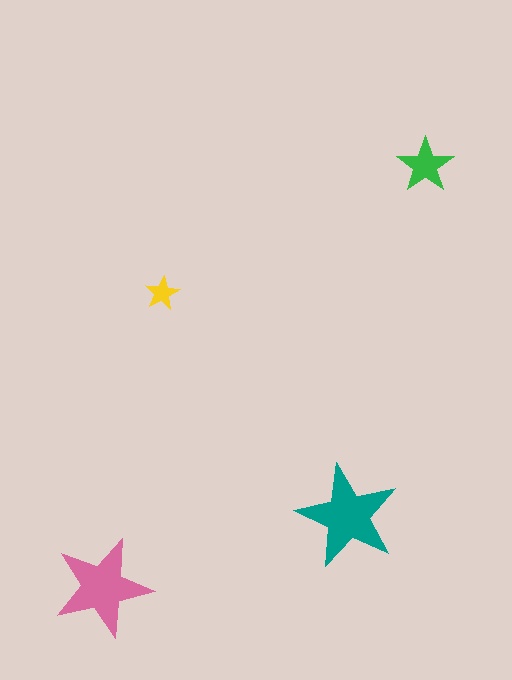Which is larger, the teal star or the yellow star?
The teal one.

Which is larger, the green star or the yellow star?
The green one.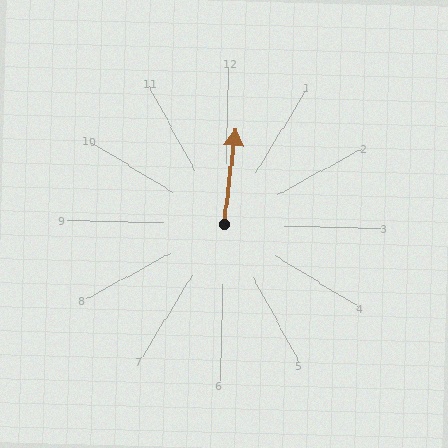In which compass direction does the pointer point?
North.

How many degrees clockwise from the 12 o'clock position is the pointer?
Approximately 5 degrees.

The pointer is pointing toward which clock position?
Roughly 12 o'clock.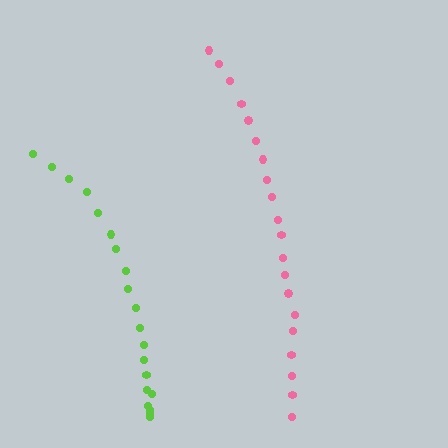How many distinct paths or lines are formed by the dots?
There are 2 distinct paths.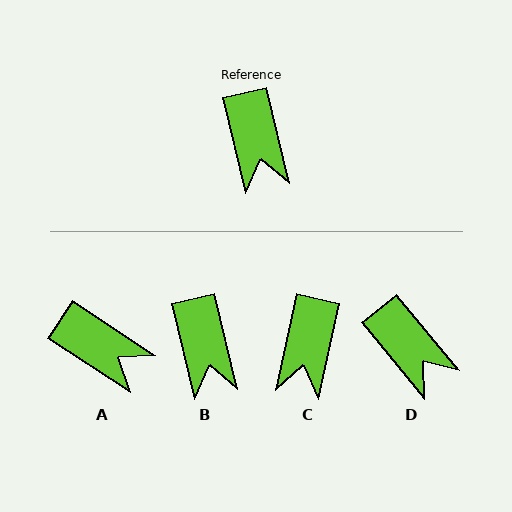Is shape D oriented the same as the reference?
No, it is off by about 26 degrees.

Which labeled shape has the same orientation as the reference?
B.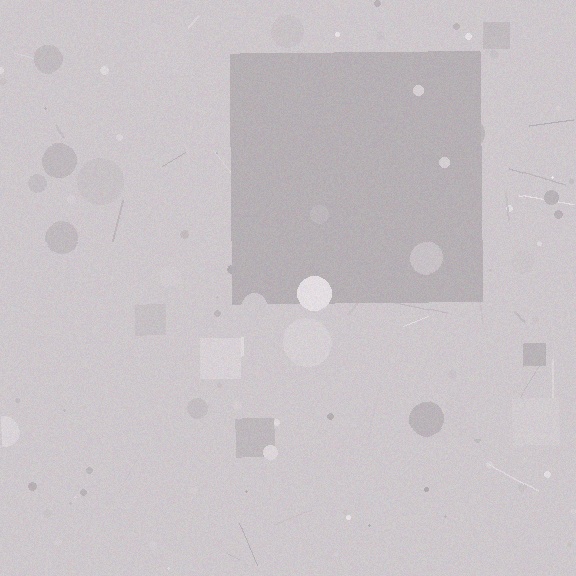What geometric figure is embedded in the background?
A square is embedded in the background.